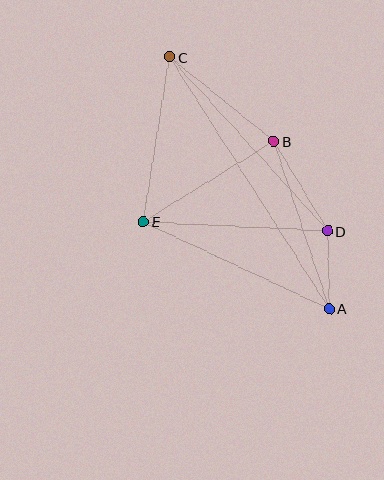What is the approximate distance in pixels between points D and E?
The distance between D and E is approximately 185 pixels.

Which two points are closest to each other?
Points A and D are closest to each other.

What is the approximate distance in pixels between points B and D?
The distance between B and D is approximately 105 pixels.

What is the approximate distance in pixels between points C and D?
The distance between C and D is approximately 235 pixels.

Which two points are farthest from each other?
Points A and C are farthest from each other.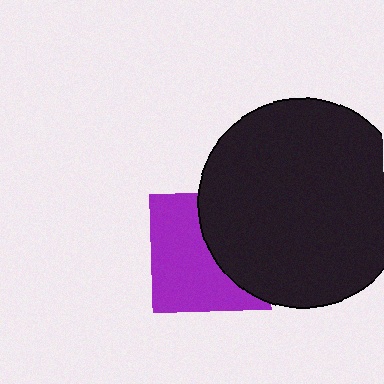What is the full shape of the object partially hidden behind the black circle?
The partially hidden object is a purple square.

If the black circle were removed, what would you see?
You would see the complete purple square.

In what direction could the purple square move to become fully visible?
The purple square could move left. That would shift it out from behind the black circle entirely.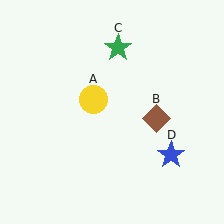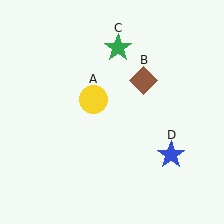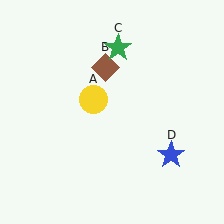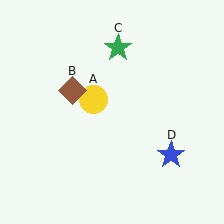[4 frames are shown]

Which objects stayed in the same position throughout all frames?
Yellow circle (object A) and green star (object C) and blue star (object D) remained stationary.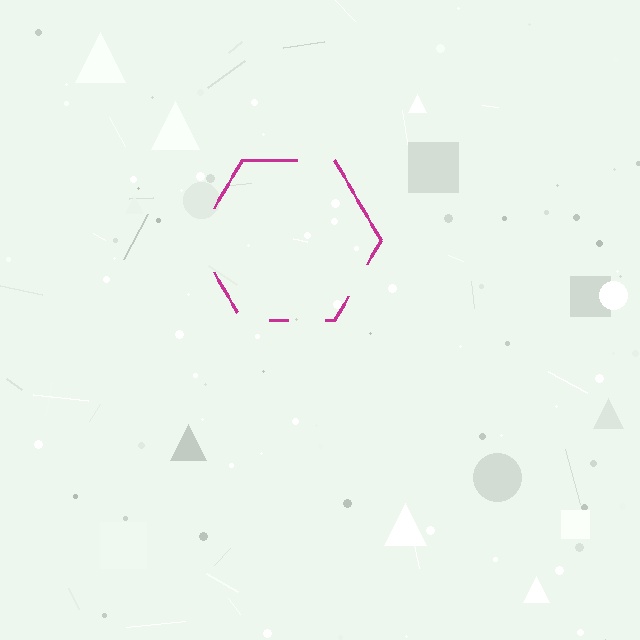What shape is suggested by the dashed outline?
The dashed outline suggests a hexagon.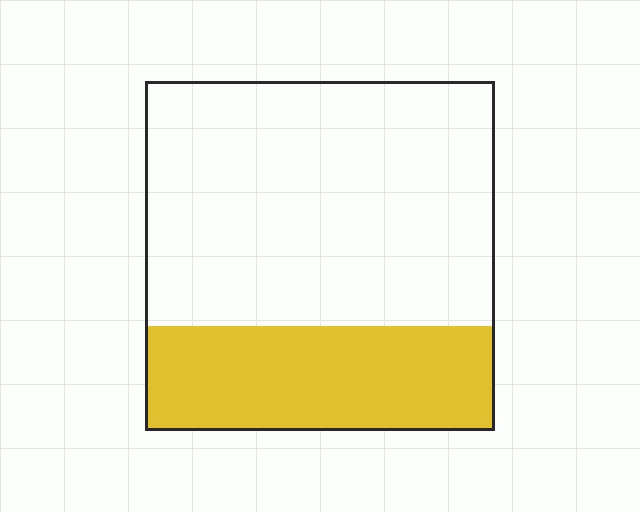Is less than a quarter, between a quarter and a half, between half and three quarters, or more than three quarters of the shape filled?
Between a quarter and a half.